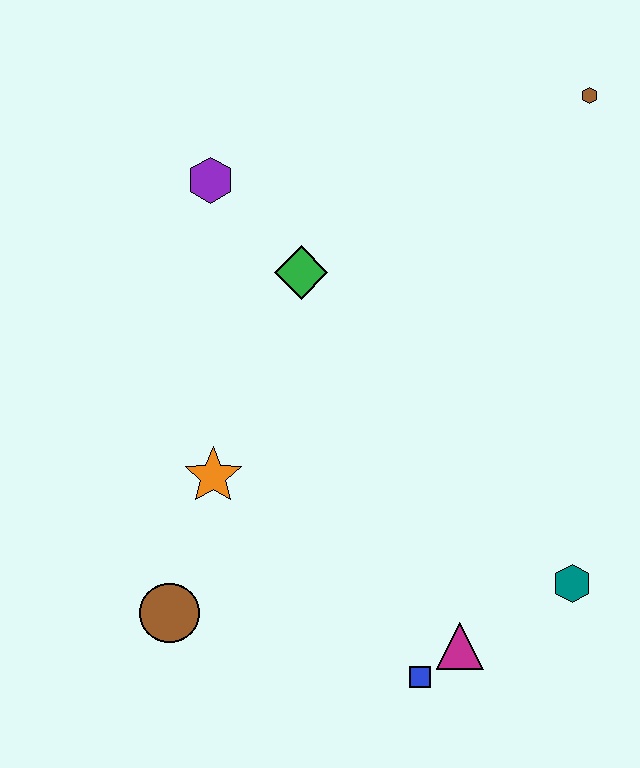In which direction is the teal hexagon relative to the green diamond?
The teal hexagon is below the green diamond.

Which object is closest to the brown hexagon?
The green diamond is closest to the brown hexagon.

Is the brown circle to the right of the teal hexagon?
No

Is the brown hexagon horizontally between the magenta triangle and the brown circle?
No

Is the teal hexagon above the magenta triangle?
Yes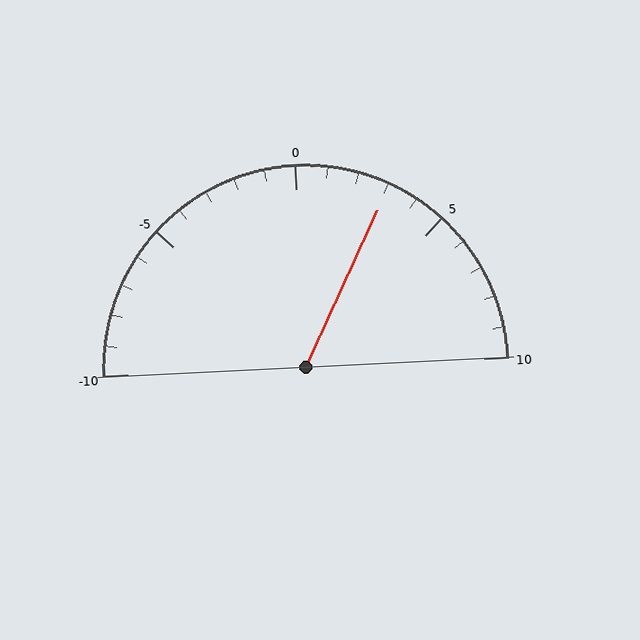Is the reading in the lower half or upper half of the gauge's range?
The reading is in the upper half of the range (-10 to 10).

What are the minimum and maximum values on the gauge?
The gauge ranges from -10 to 10.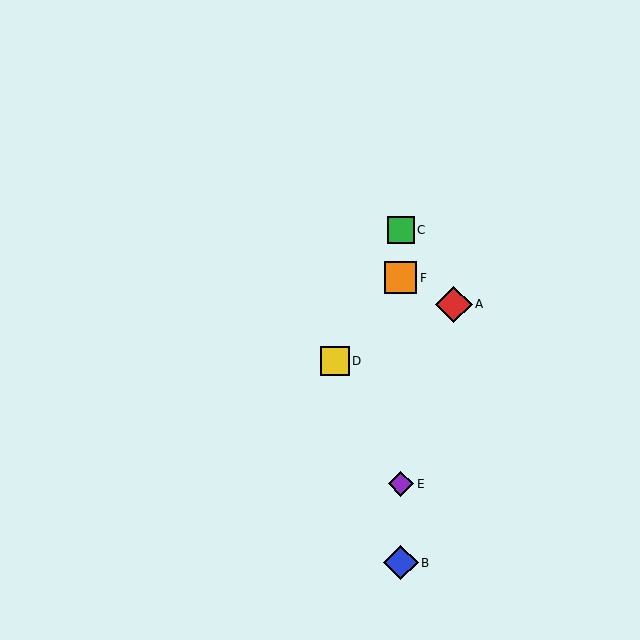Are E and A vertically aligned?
No, E is at x≈401 and A is at x≈454.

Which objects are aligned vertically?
Objects B, C, E, F are aligned vertically.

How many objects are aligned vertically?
4 objects (B, C, E, F) are aligned vertically.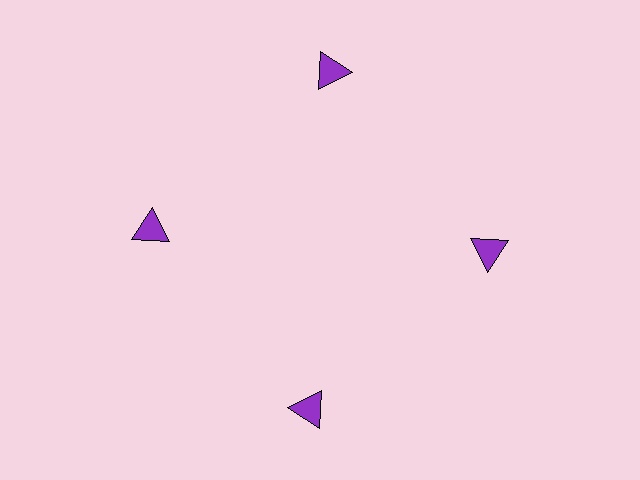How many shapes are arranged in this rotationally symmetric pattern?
There are 4 shapes, arranged in 4 groups of 1.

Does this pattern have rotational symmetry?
Yes, this pattern has 4-fold rotational symmetry. It looks the same after rotating 90 degrees around the center.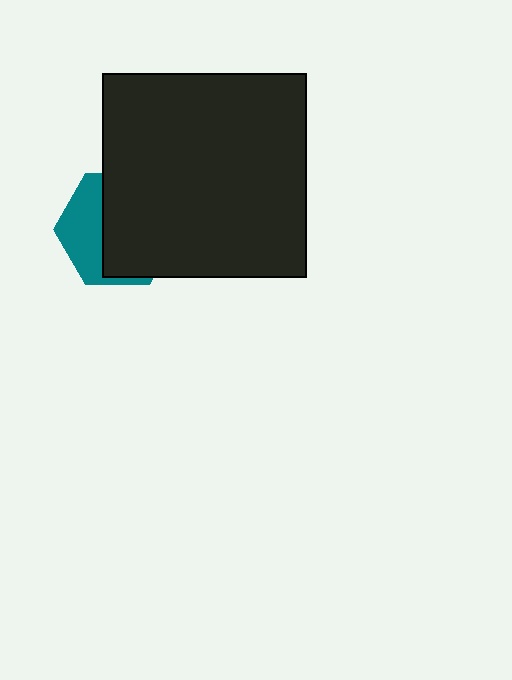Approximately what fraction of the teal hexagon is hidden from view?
Roughly 63% of the teal hexagon is hidden behind the black square.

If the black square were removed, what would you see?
You would see the complete teal hexagon.